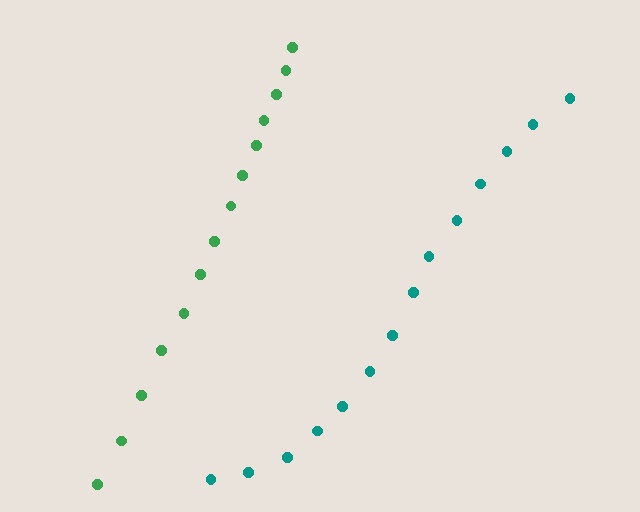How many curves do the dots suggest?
There are 2 distinct paths.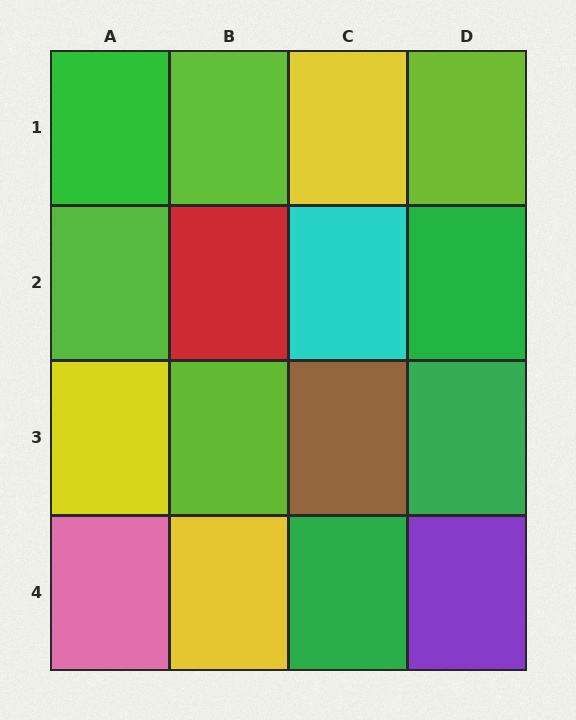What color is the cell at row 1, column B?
Lime.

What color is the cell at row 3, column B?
Lime.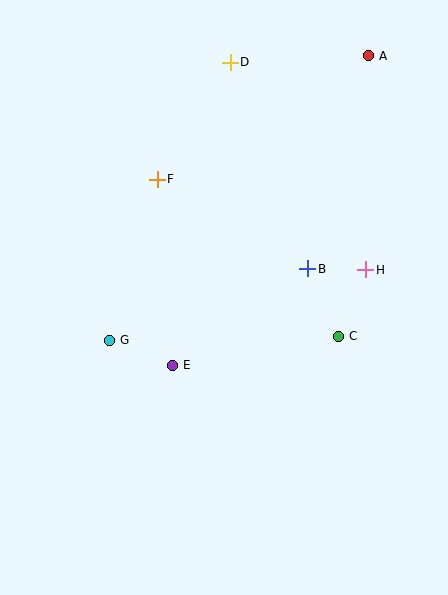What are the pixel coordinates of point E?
Point E is at (173, 365).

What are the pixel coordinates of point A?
Point A is at (369, 56).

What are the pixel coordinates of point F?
Point F is at (157, 179).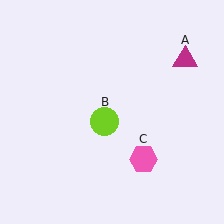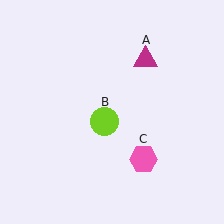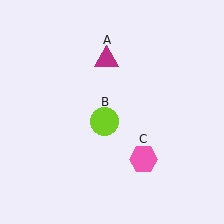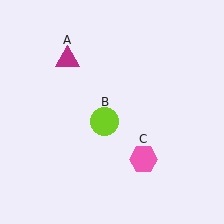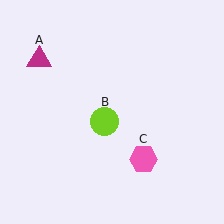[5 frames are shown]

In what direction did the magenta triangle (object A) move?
The magenta triangle (object A) moved left.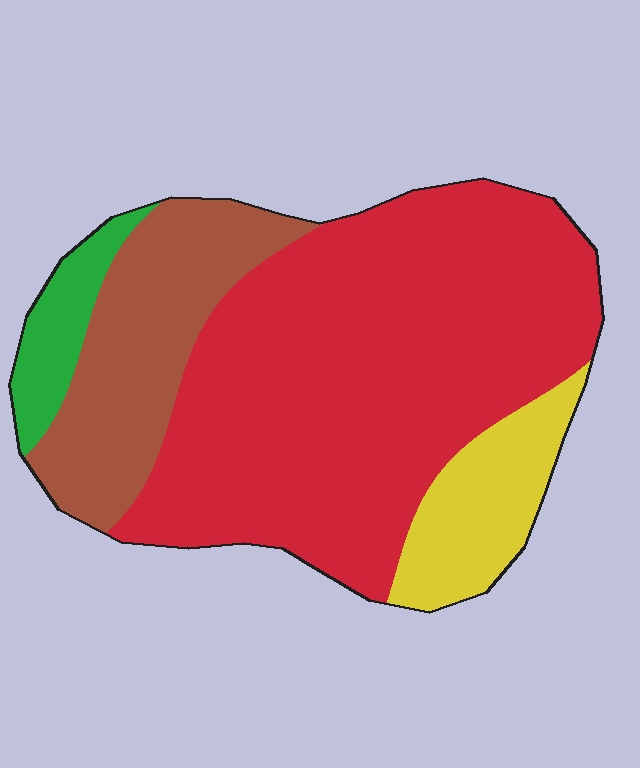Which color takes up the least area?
Green, at roughly 5%.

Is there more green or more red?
Red.